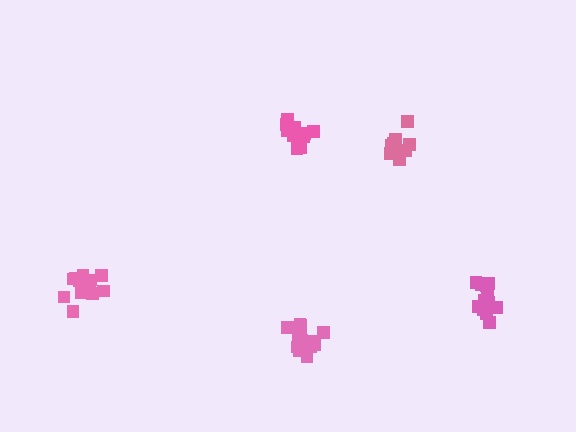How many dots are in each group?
Group 1: 15 dots, Group 2: 10 dots, Group 3: 15 dots, Group 4: 13 dots, Group 5: 11 dots (64 total).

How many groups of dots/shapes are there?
There are 5 groups.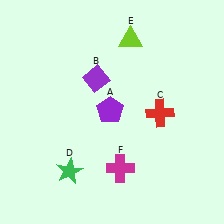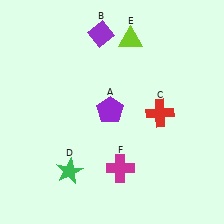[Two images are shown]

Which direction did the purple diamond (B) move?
The purple diamond (B) moved up.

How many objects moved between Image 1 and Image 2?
1 object moved between the two images.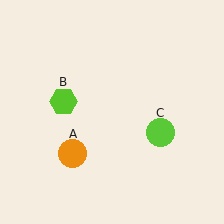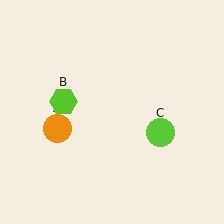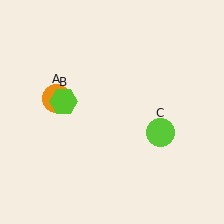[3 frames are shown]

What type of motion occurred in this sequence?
The orange circle (object A) rotated clockwise around the center of the scene.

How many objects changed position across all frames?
1 object changed position: orange circle (object A).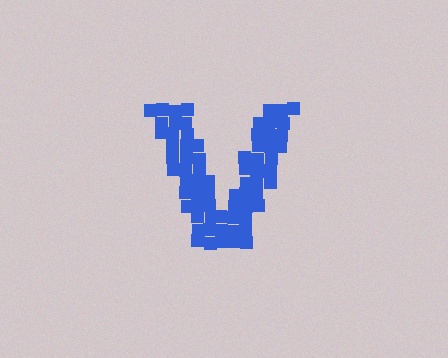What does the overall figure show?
The overall figure shows the letter V.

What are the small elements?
The small elements are squares.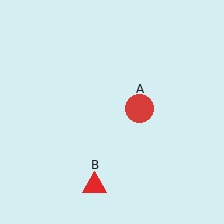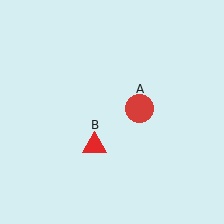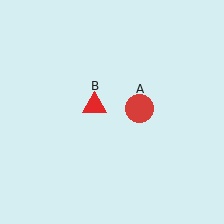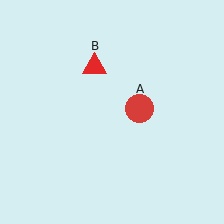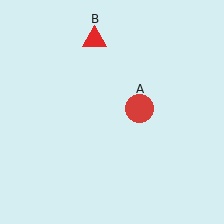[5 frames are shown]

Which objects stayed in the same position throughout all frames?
Red circle (object A) remained stationary.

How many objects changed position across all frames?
1 object changed position: red triangle (object B).